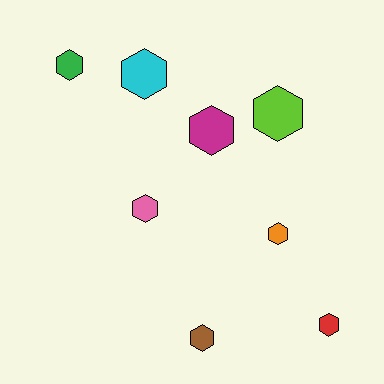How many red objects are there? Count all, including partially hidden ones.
There is 1 red object.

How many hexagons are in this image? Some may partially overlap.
There are 8 hexagons.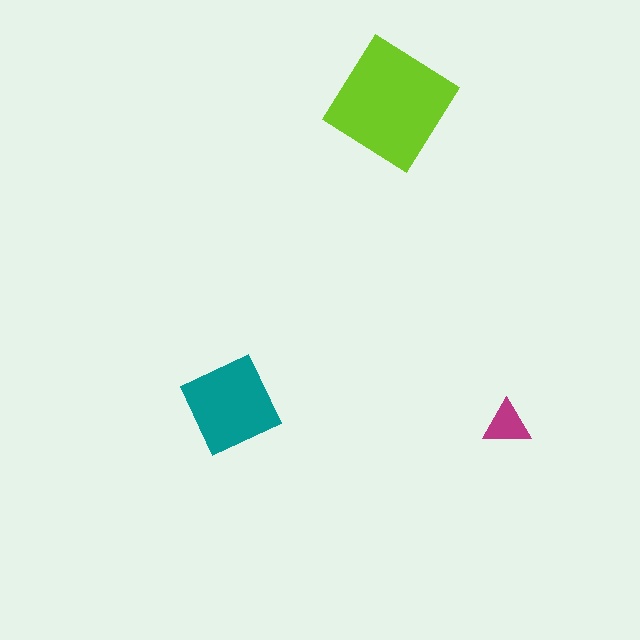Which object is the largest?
The lime diamond.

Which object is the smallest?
The magenta triangle.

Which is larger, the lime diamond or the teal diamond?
The lime diamond.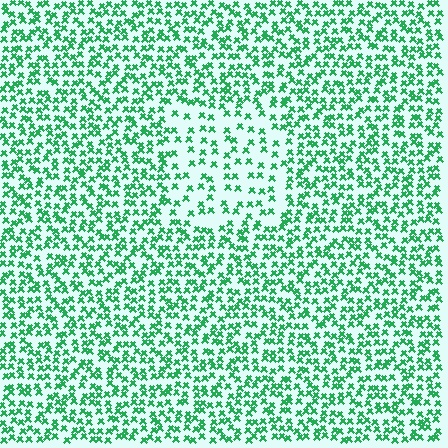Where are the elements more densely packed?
The elements are more densely packed outside the rectangle boundary.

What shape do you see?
I see a rectangle.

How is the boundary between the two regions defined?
The boundary is defined by a change in element density (approximately 2.0x ratio). All elements are the same color, size, and shape.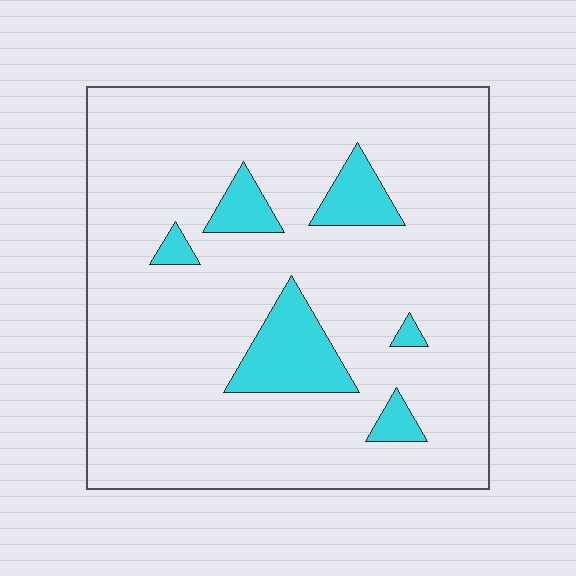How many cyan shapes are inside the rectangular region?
6.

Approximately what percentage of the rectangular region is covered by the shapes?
Approximately 10%.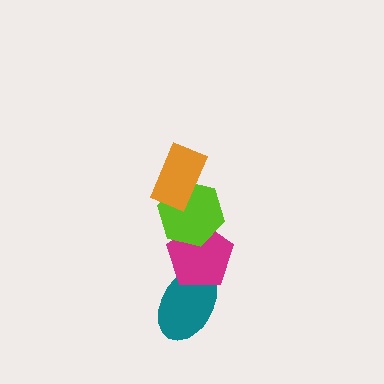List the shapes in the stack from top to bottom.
From top to bottom: the orange rectangle, the lime hexagon, the magenta pentagon, the teal ellipse.